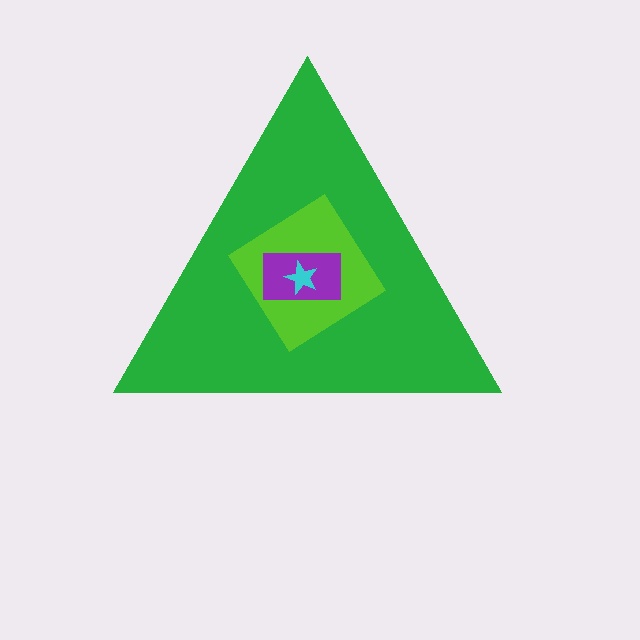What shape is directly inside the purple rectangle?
The cyan star.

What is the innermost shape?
The cyan star.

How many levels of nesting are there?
4.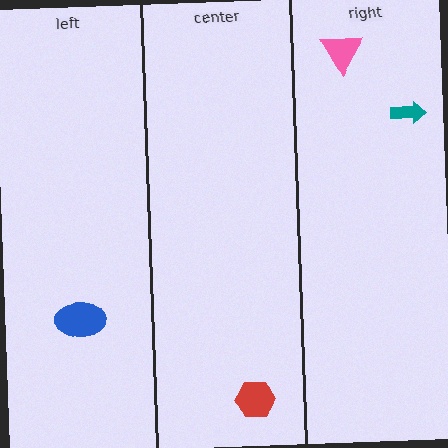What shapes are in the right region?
The teal arrow, the pink triangle.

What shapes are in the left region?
The blue ellipse.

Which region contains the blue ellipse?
The left region.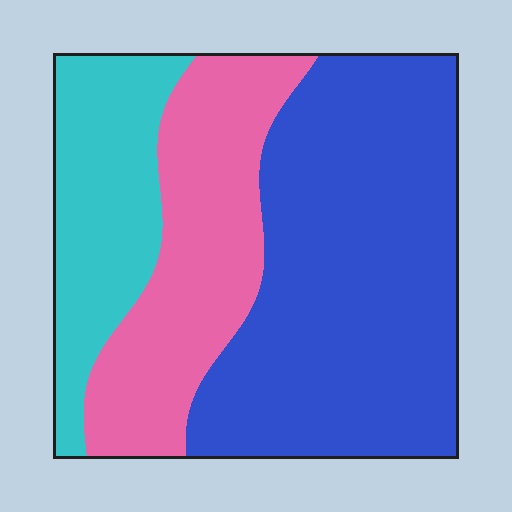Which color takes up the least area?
Cyan, at roughly 20%.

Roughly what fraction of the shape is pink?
Pink takes up between a quarter and a half of the shape.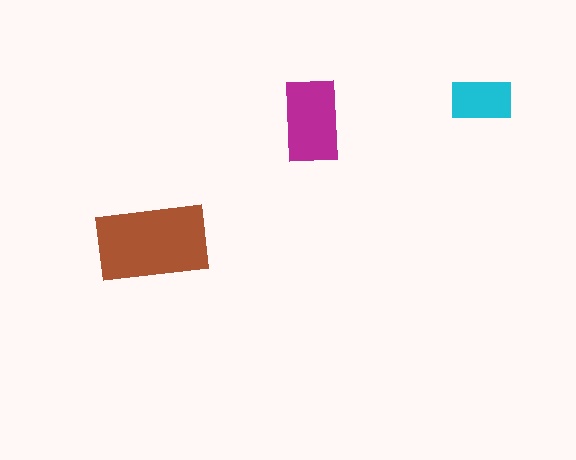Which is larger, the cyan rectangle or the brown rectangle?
The brown one.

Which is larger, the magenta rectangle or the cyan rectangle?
The magenta one.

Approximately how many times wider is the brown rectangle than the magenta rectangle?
About 1.5 times wider.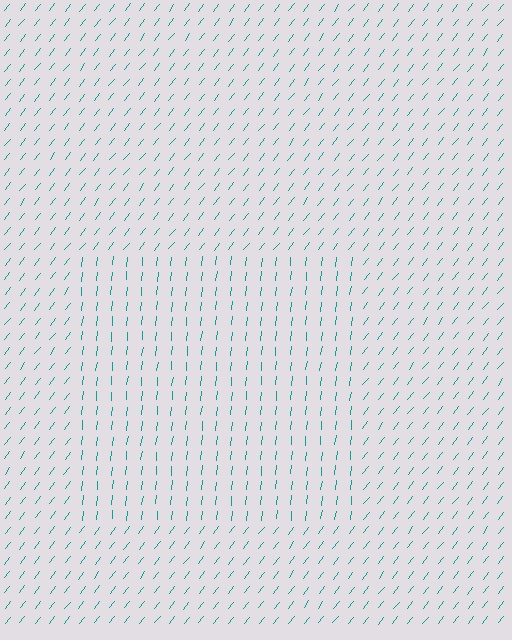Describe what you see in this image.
The image is filled with small teal line segments. A rectangle region in the image has lines oriented differently from the surrounding lines, creating a visible texture boundary.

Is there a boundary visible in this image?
Yes, there is a texture boundary formed by a change in line orientation.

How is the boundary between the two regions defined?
The boundary is defined purely by a change in line orientation (approximately 31 degrees difference). All lines are the same color and thickness.